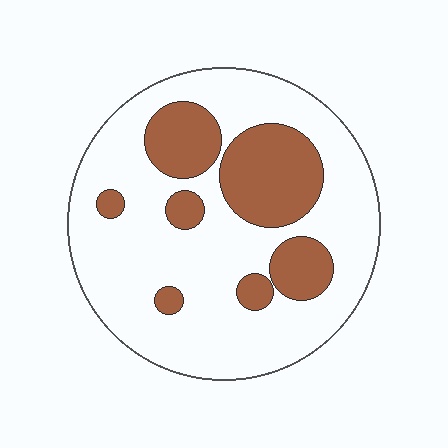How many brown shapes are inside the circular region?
7.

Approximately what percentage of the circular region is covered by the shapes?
Approximately 25%.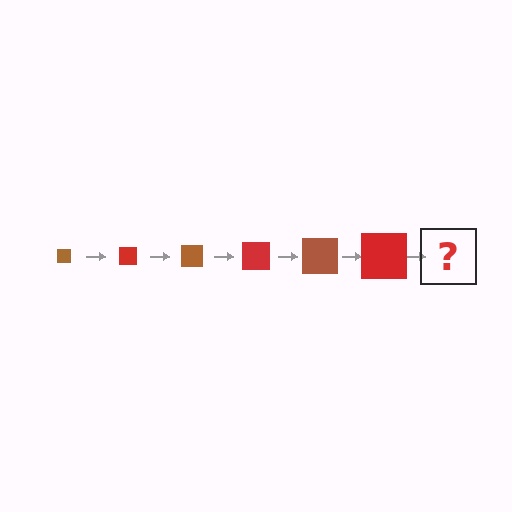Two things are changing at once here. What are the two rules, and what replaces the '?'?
The two rules are that the square grows larger each step and the color cycles through brown and red. The '?' should be a brown square, larger than the previous one.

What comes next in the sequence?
The next element should be a brown square, larger than the previous one.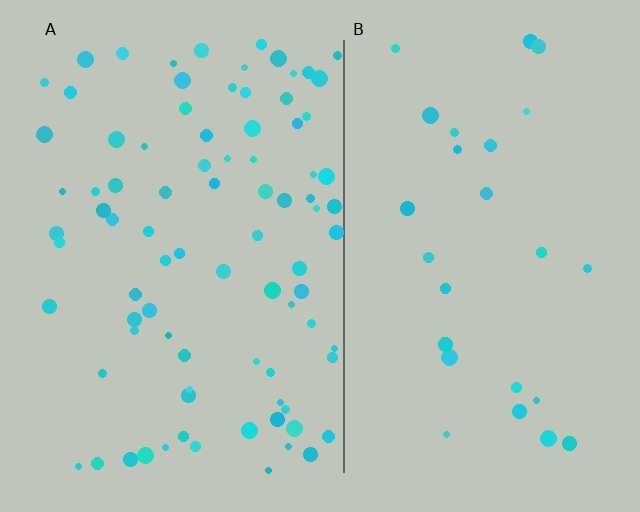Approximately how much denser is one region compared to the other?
Approximately 3.2× — region A over region B.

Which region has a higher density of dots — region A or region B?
A (the left).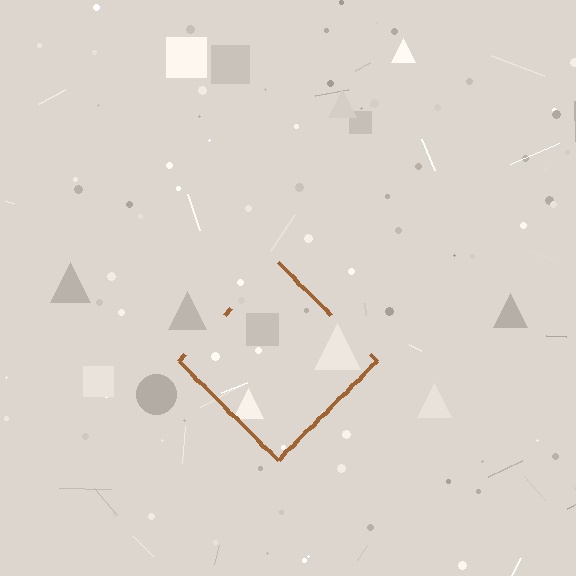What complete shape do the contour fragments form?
The contour fragments form a diamond.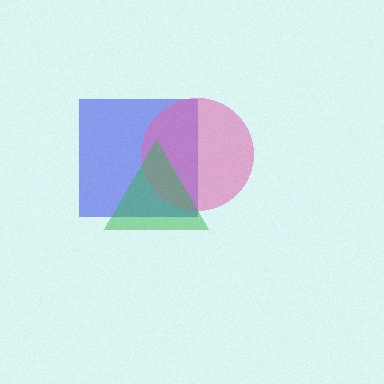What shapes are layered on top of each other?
The layered shapes are: a blue square, a pink circle, a green triangle.